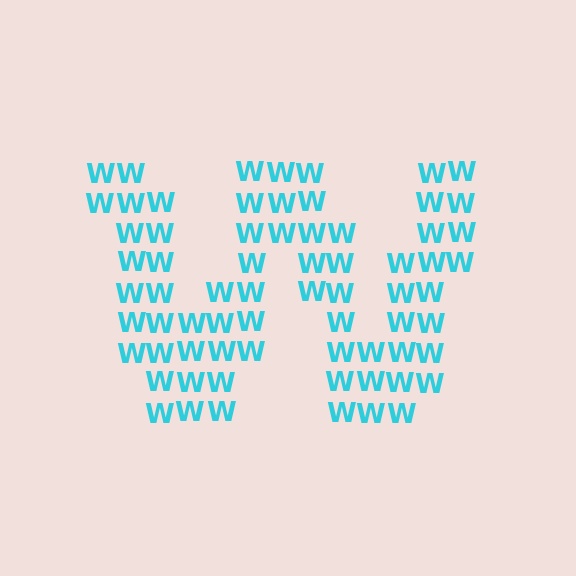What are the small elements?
The small elements are letter W's.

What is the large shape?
The large shape is the letter W.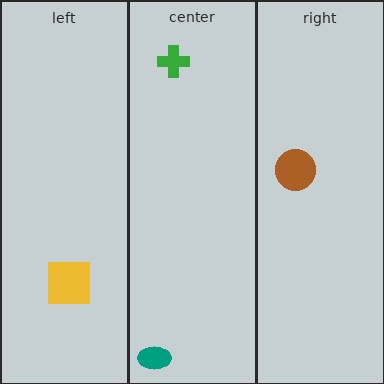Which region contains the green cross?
The center region.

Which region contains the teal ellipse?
The center region.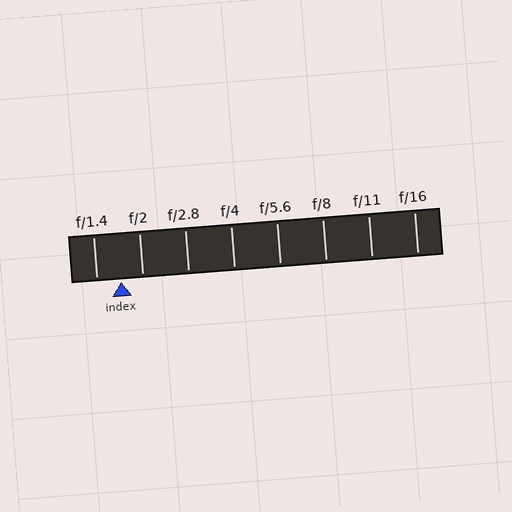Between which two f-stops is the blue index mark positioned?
The index mark is between f/1.4 and f/2.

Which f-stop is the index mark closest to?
The index mark is closest to f/2.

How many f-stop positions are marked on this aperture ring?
There are 8 f-stop positions marked.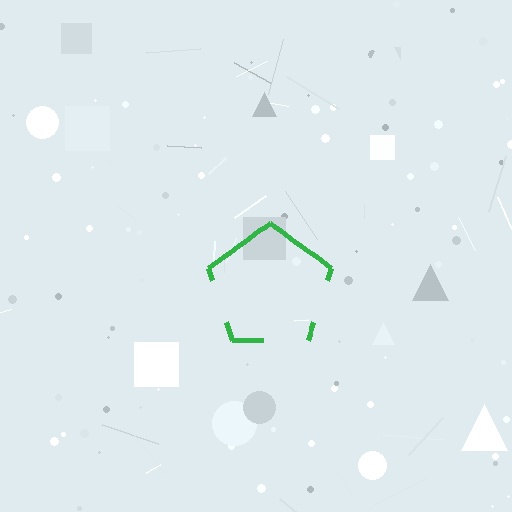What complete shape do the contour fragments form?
The contour fragments form a pentagon.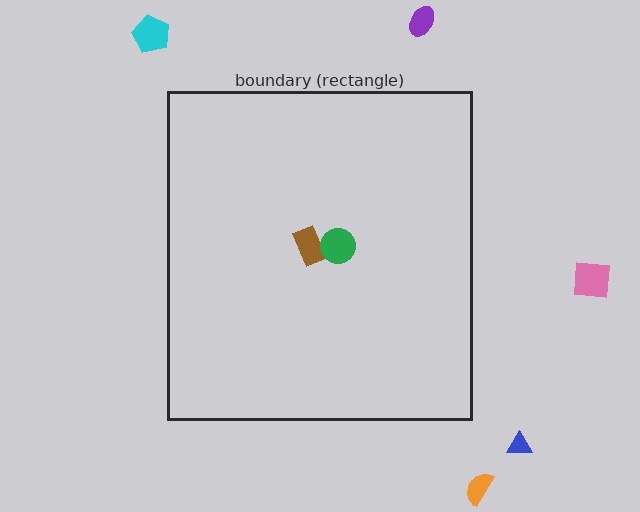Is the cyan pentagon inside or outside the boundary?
Outside.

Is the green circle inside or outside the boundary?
Inside.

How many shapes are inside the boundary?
2 inside, 5 outside.